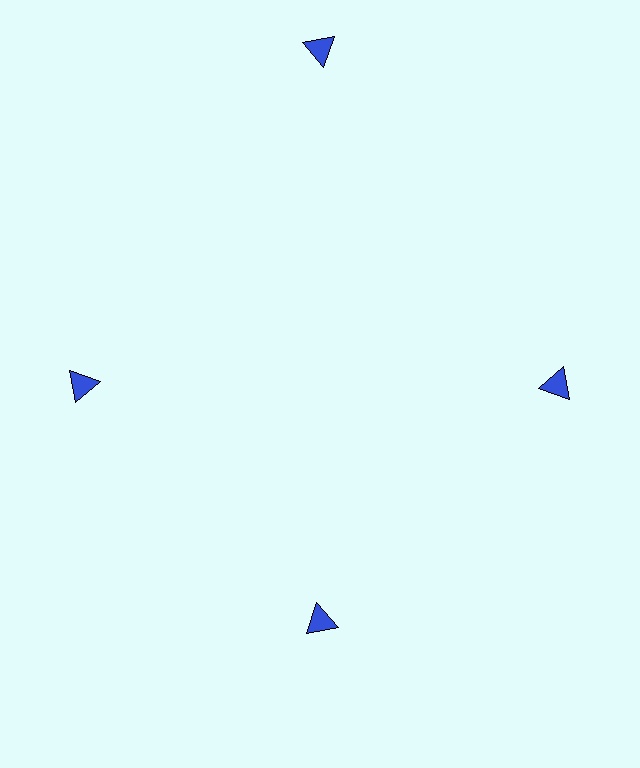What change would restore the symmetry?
The symmetry would be restored by moving it inward, back onto the ring so that all 4 triangles sit at equal angles and equal distance from the center.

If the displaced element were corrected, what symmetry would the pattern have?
It would have 4-fold rotational symmetry — the pattern would map onto itself every 90 degrees.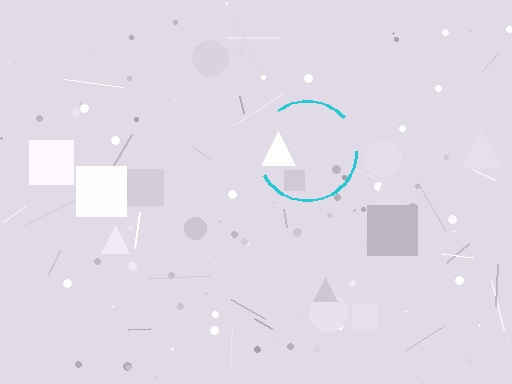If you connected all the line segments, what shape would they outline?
They would outline a circle.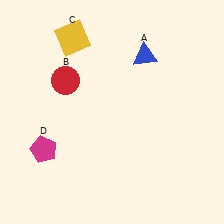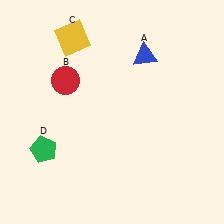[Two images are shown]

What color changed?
The pentagon (D) changed from magenta in Image 1 to green in Image 2.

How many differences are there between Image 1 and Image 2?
There is 1 difference between the two images.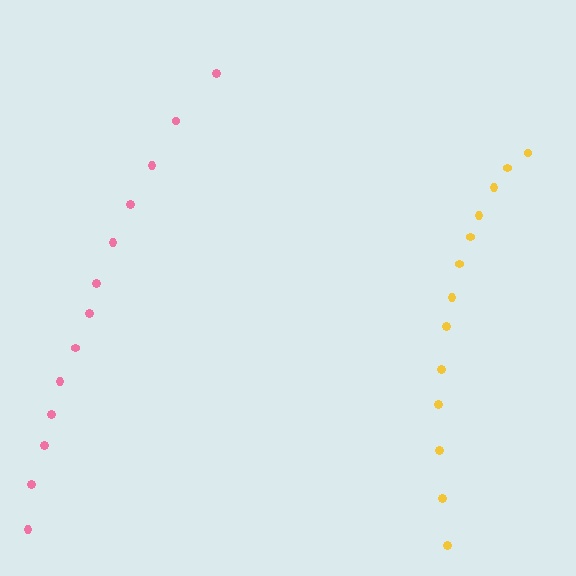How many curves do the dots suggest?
There are 2 distinct paths.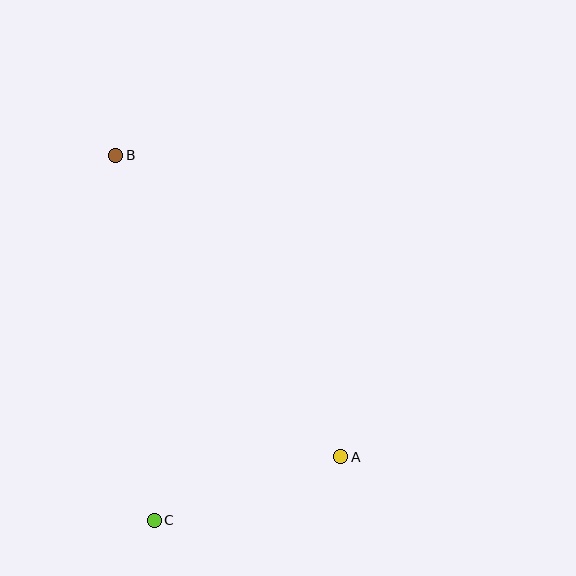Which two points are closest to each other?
Points A and C are closest to each other.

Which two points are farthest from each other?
Points A and B are farthest from each other.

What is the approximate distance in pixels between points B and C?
The distance between B and C is approximately 367 pixels.